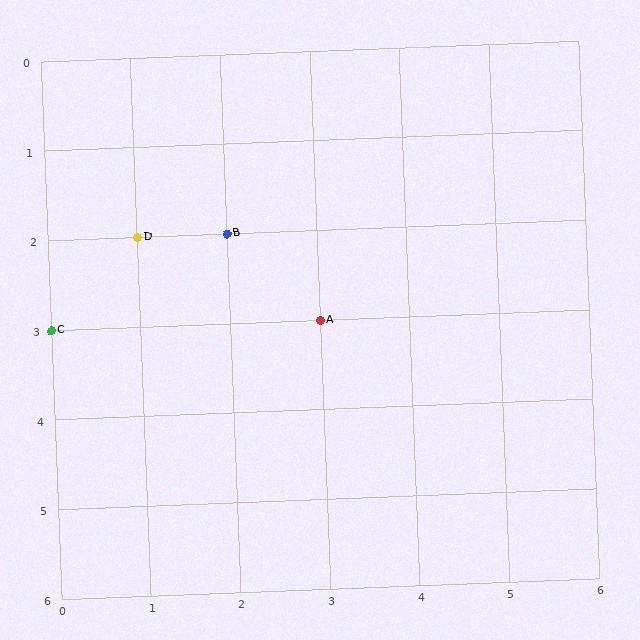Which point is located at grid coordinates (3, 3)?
Point A is at (3, 3).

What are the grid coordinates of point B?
Point B is at grid coordinates (2, 2).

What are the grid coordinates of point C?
Point C is at grid coordinates (0, 3).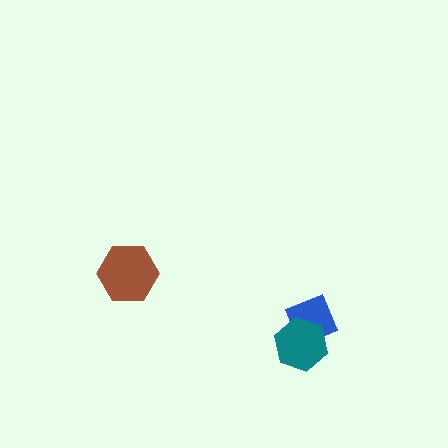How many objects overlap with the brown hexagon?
0 objects overlap with the brown hexagon.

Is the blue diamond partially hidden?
Yes, it is partially covered by another shape.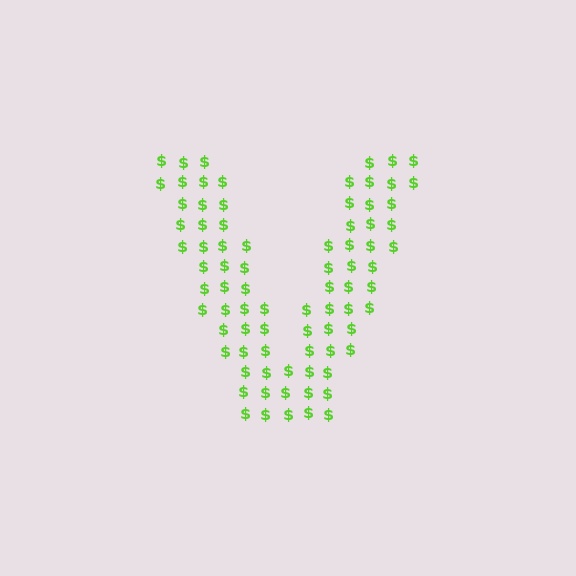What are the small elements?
The small elements are dollar signs.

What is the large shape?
The large shape is the letter V.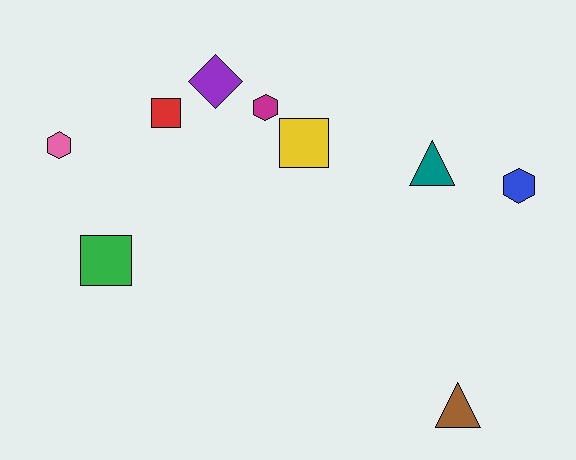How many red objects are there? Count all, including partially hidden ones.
There is 1 red object.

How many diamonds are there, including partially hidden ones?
There is 1 diamond.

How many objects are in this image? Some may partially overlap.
There are 9 objects.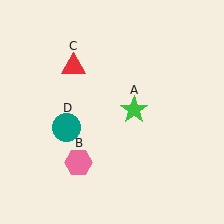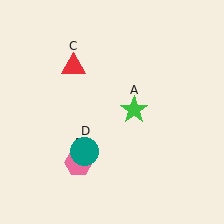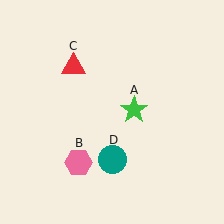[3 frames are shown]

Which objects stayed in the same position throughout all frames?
Green star (object A) and pink hexagon (object B) and red triangle (object C) remained stationary.